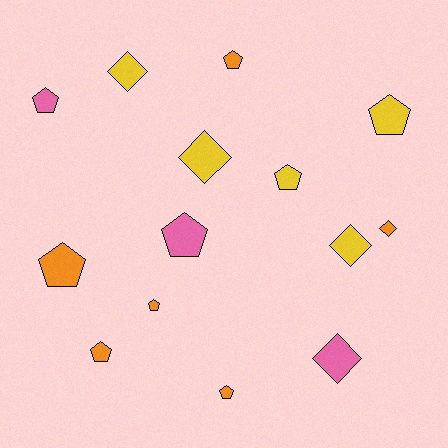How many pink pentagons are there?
There are 2 pink pentagons.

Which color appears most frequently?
Orange, with 6 objects.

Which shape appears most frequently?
Pentagon, with 9 objects.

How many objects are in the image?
There are 14 objects.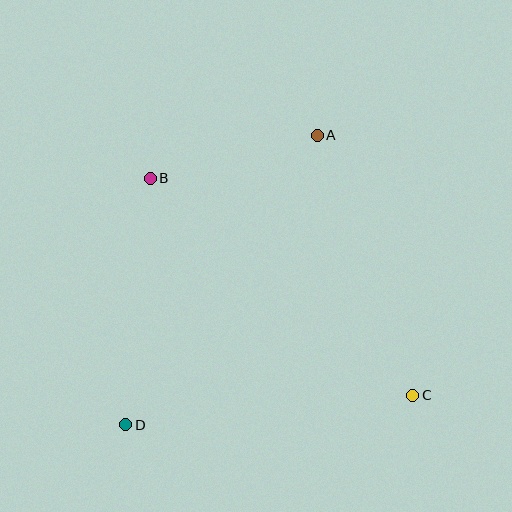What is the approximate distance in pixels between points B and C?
The distance between B and C is approximately 341 pixels.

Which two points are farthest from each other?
Points A and D are farthest from each other.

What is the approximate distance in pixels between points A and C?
The distance between A and C is approximately 277 pixels.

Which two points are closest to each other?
Points A and B are closest to each other.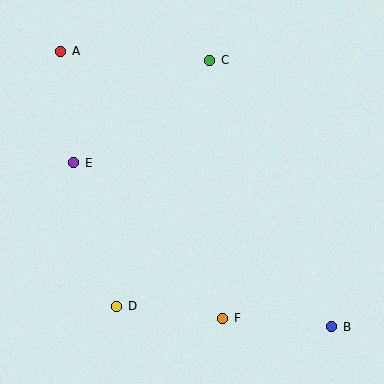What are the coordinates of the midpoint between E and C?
The midpoint between E and C is at (142, 112).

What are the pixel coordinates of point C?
Point C is at (210, 60).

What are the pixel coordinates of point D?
Point D is at (117, 306).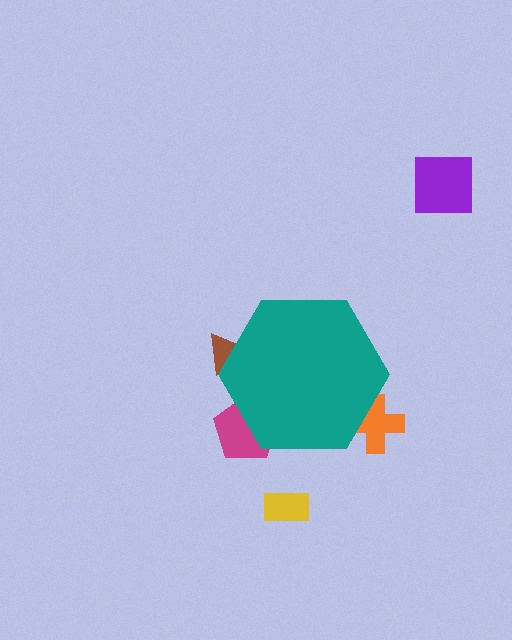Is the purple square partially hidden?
No, the purple square is fully visible.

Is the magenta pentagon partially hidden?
Yes, the magenta pentagon is partially hidden behind the teal hexagon.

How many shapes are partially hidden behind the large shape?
3 shapes are partially hidden.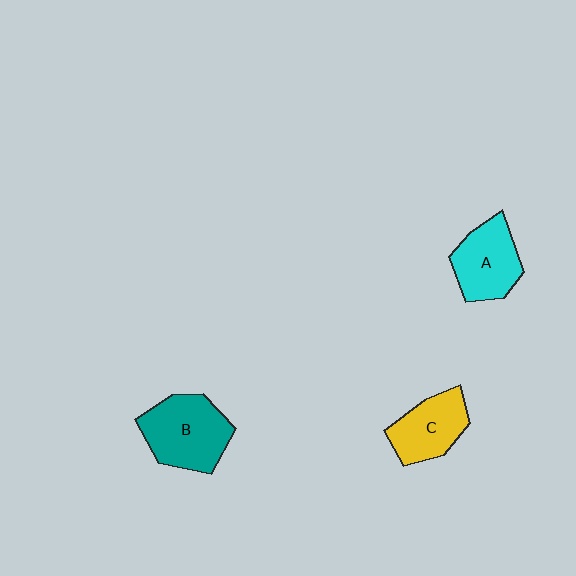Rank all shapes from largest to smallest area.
From largest to smallest: B (teal), A (cyan), C (yellow).